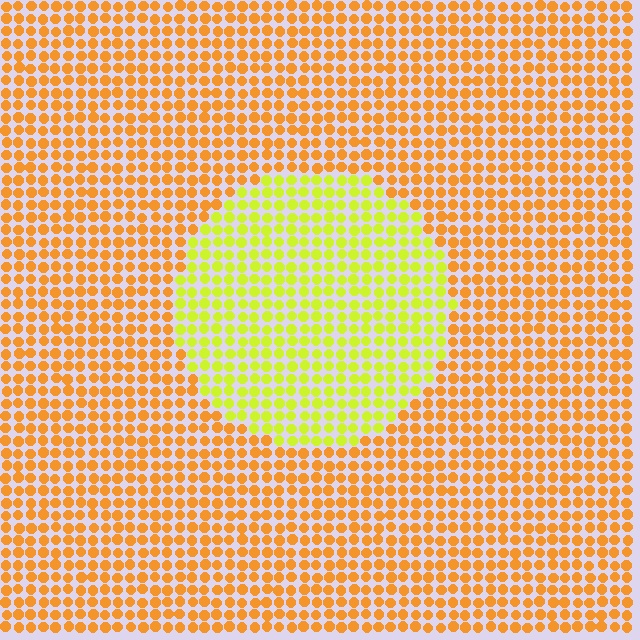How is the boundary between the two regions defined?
The boundary is defined purely by a slight shift in hue (about 41 degrees). Spacing, size, and orientation are identical on both sides.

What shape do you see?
I see a circle.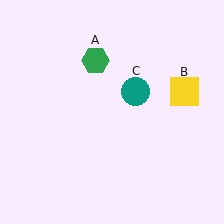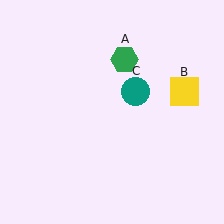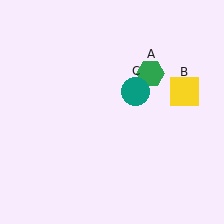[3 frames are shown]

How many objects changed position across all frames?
1 object changed position: green hexagon (object A).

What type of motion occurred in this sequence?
The green hexagon (object A) rotated clockwise around the center of the scene.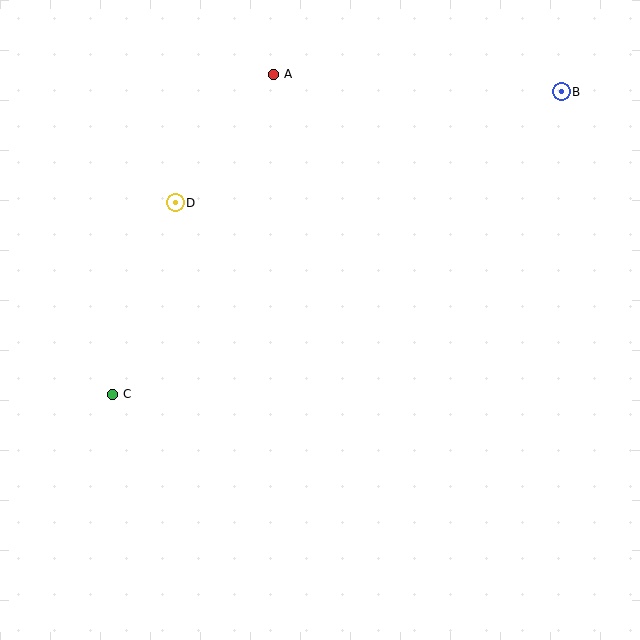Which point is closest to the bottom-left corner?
Point C is closest to the bottom-left corner.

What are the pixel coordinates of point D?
Point D is at (175, 203).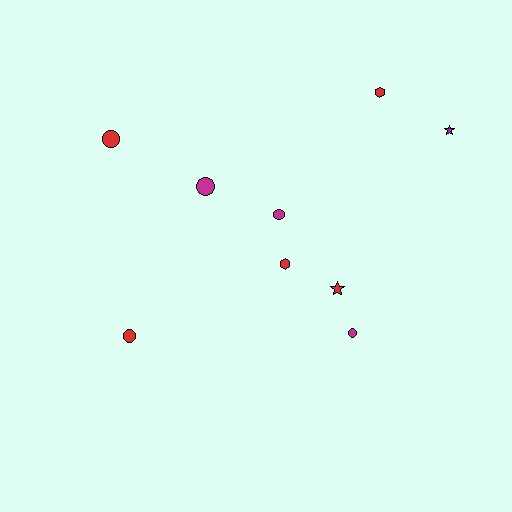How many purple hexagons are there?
There are no purple hexagons.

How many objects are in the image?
There are 9 objects.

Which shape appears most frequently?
Circle, with 5 objects.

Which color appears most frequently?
Red, with 5 objects.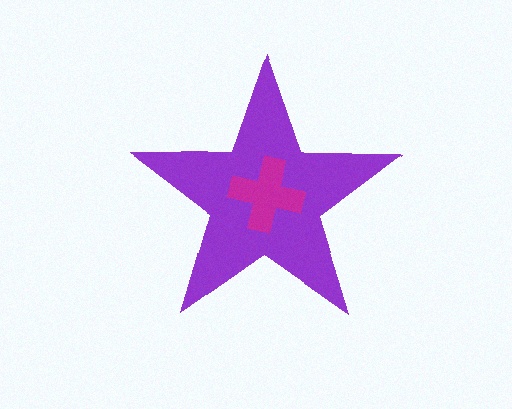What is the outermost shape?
The purple star.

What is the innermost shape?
The magenta cross.